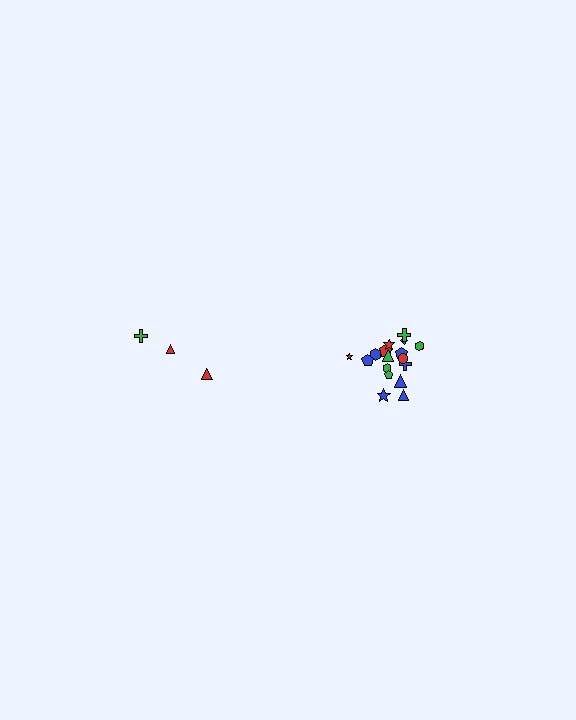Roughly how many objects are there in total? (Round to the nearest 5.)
Roughly 20 objects in total.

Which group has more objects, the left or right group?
The right group.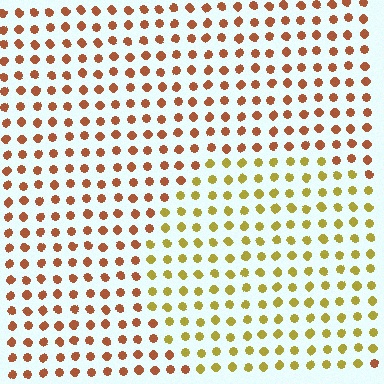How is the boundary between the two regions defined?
The boundary is defined purely by a slight shift in hue (about 39 degrees). Spacing, size, and orientation are identical on both sides.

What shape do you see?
I see a circle.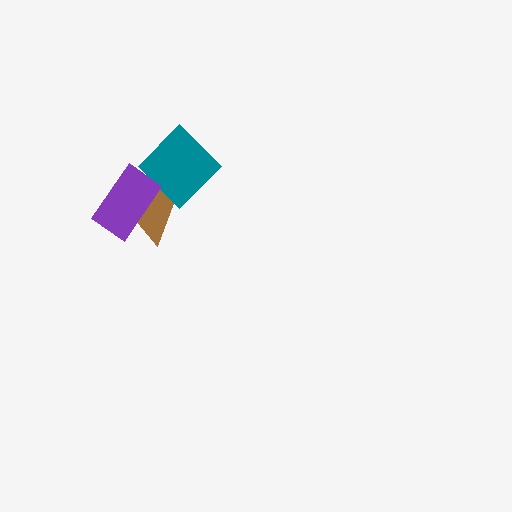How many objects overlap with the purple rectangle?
2 objects overlap with the purple rectangle.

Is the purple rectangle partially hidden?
No, no other shape covers it.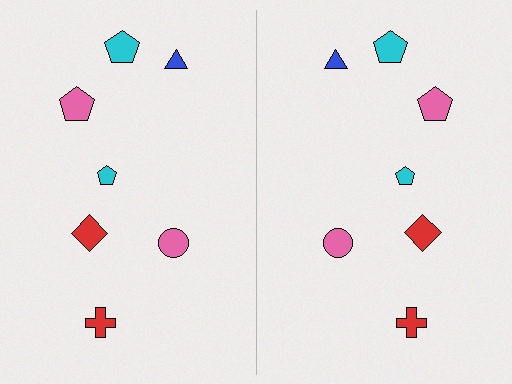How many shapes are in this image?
There are 14 shapes in this image.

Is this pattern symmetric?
Yes, this pattern has bilateral (reflection) symmetry.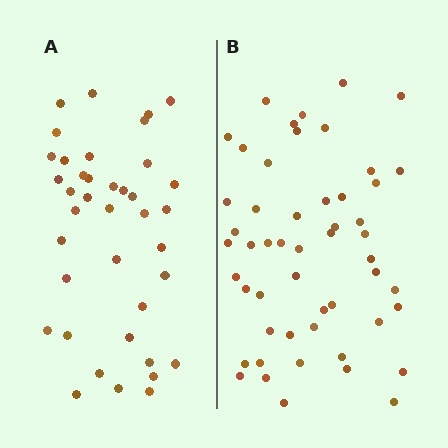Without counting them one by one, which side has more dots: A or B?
Region B (the right region) has more dots.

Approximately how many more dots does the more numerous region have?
Region B has approximately 15 more dots than region A.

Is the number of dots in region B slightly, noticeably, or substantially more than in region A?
Region B has noticeably more, but not dramatically so. The ratio is roughly 1.3 to 1.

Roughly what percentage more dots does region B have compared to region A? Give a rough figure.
About 35% more.